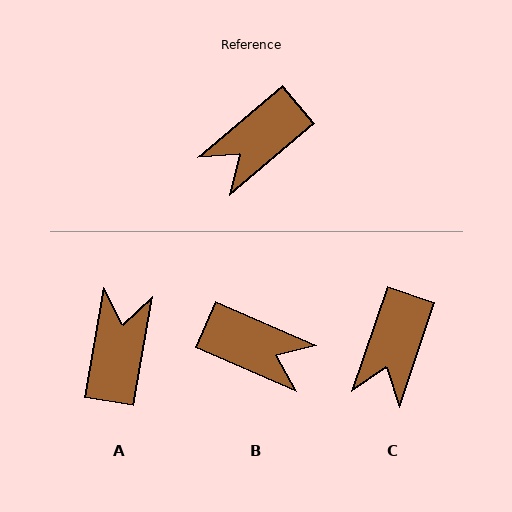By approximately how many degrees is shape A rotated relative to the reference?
Approximately 140 degrees clockwise.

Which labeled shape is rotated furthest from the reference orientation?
A, about 140 degrees away.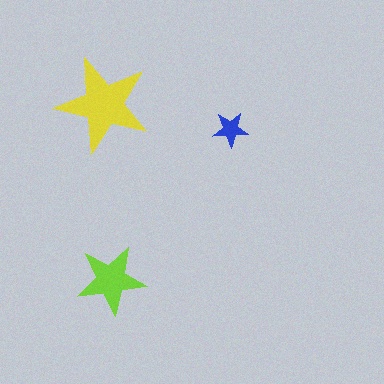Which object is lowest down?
The lime star is bottommost.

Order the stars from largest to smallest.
the yellow one, the lime one, the blue one.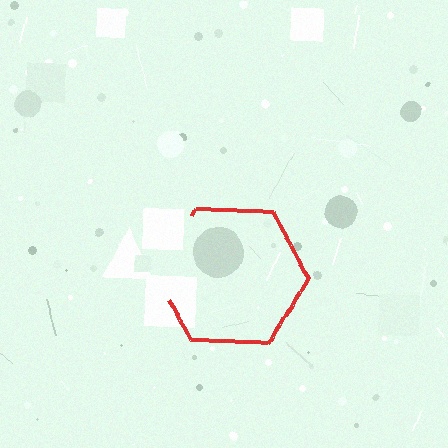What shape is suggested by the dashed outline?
The dashed outline suggests a hexagon.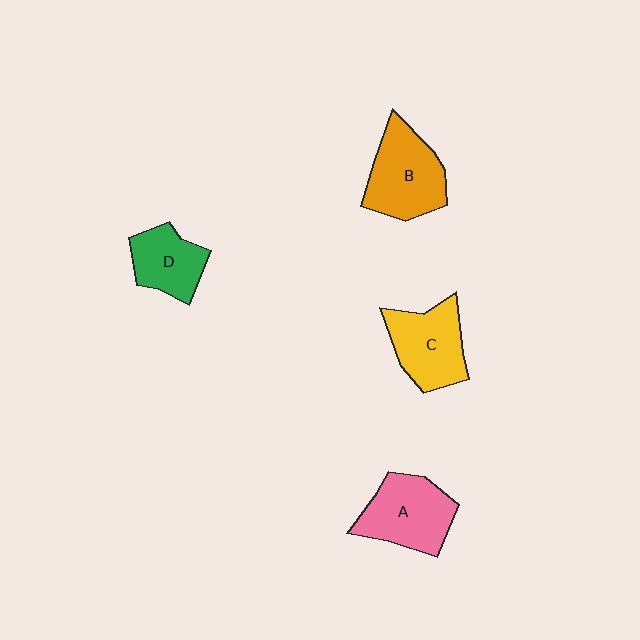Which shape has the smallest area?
Shape D (green).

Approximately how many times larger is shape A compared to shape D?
Approximately 1.4 times.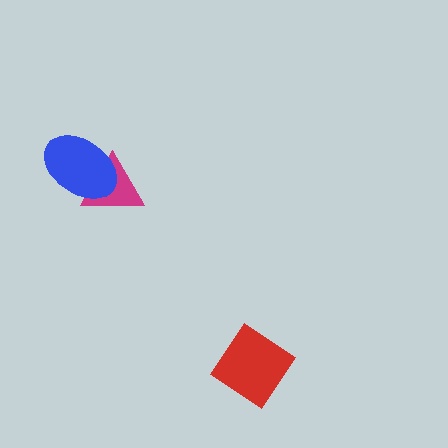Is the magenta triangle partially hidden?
Yes, it is partially covered by another shape.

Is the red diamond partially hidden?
No, no other shape covers it.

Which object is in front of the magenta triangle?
The blue ellipse is in front of the magenta triangle.